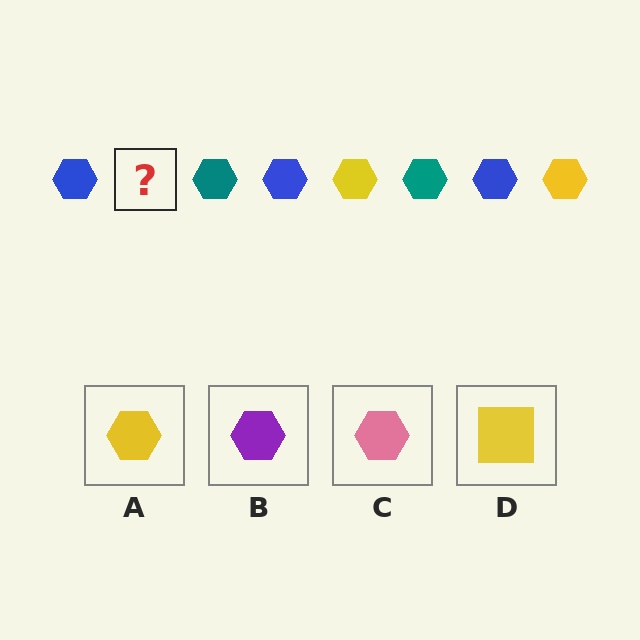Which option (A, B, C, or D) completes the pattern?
A.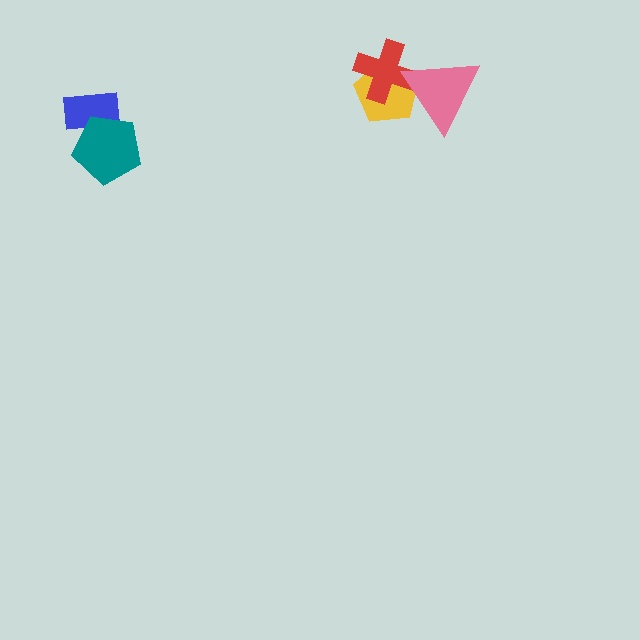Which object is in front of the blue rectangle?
The teal pentagon is in front of the blue rectangle.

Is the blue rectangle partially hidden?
Yes, it is partially covered by another shape.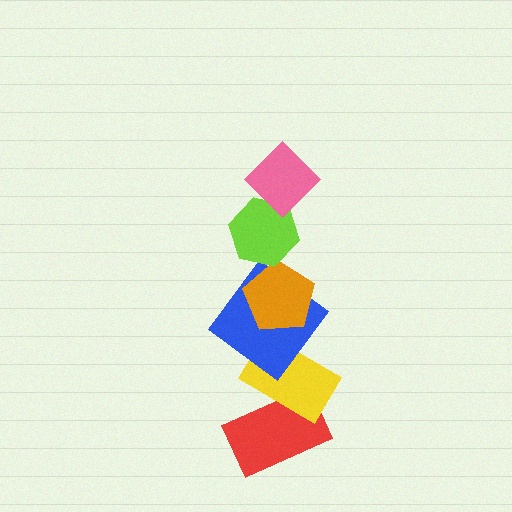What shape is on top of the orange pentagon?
The lime hexagon is on top of the orange pentagon.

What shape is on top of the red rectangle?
The yellow rectangle is on top of the red rectangle.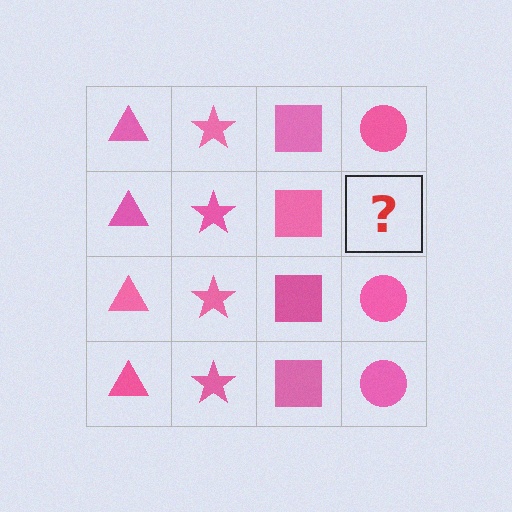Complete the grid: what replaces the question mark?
The question mark should be replaced with a pink circle.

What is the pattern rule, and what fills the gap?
The rule is that each column has a consistent shape. The gap should be filled with a pink circle.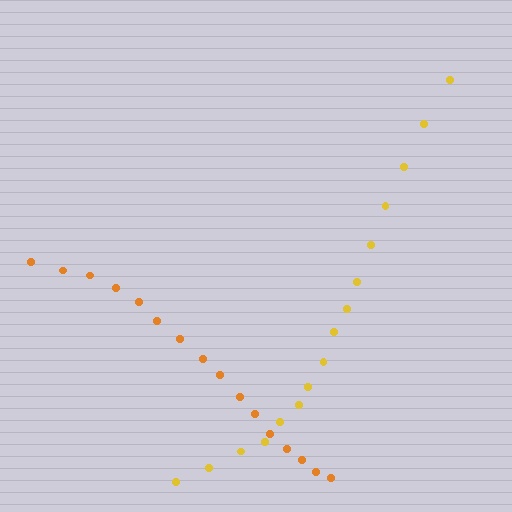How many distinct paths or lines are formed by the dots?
There are 2 distinct paths.